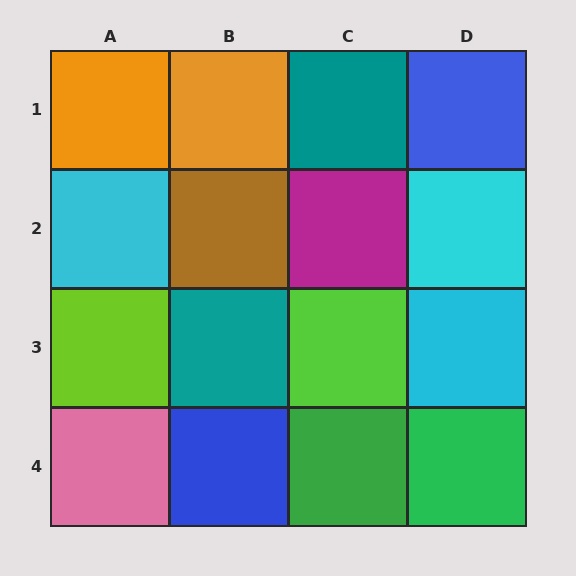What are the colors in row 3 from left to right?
Lime, teal, lime, cyan.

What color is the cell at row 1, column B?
Orange.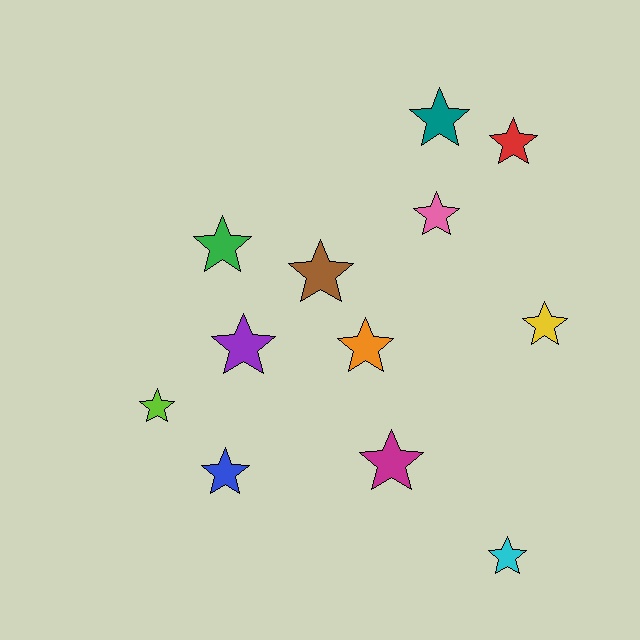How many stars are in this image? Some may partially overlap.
There are 12 stars.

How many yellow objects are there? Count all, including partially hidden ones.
There is 1 yellow object.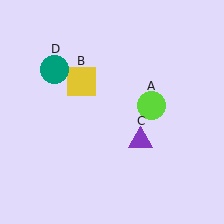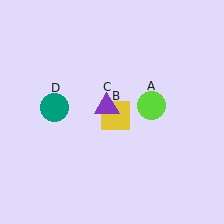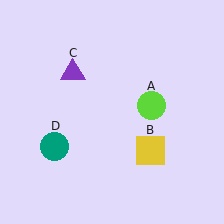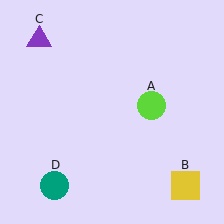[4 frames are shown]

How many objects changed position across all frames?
3 objects changed position: yellow square (object B), purple triangle (object C), teal circle (object D).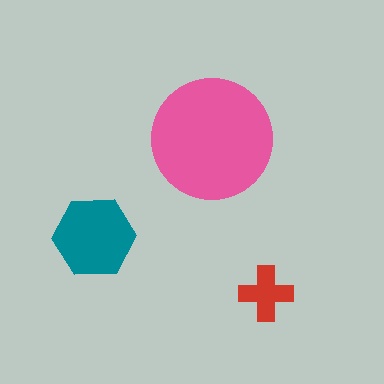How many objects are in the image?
There are 3 objects in the image.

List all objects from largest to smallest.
The pink circle, the teal hexagon, the red cross.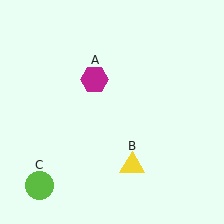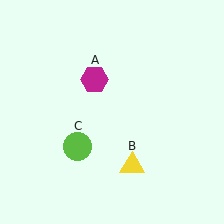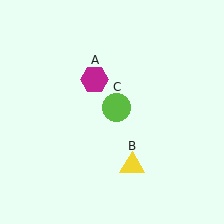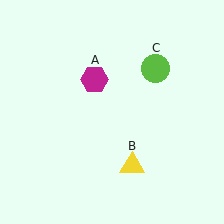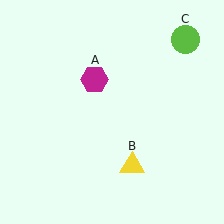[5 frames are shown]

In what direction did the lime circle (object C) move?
The lime circle (object C) moved up and to the right.